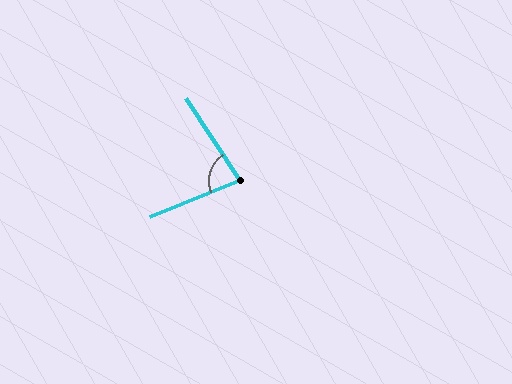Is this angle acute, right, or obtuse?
It is acute.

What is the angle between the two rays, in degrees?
Approximately 79 degrees.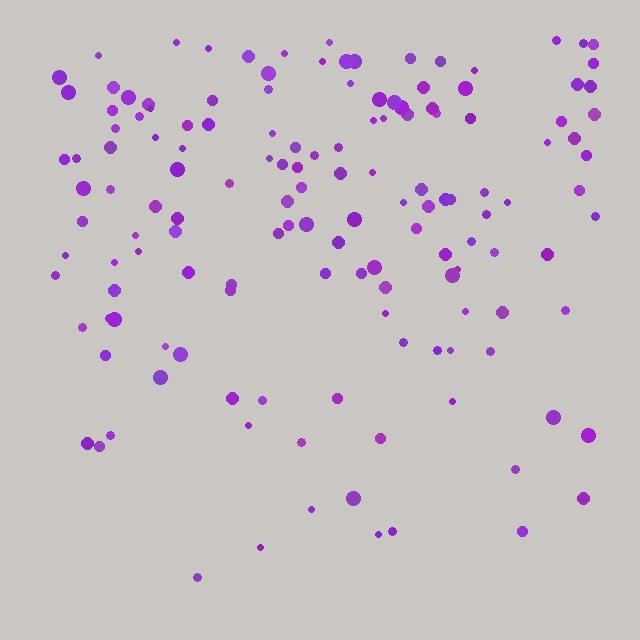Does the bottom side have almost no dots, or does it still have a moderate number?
Still a moderate number, just noticeably fewer than the top.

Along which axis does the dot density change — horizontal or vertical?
Vertical.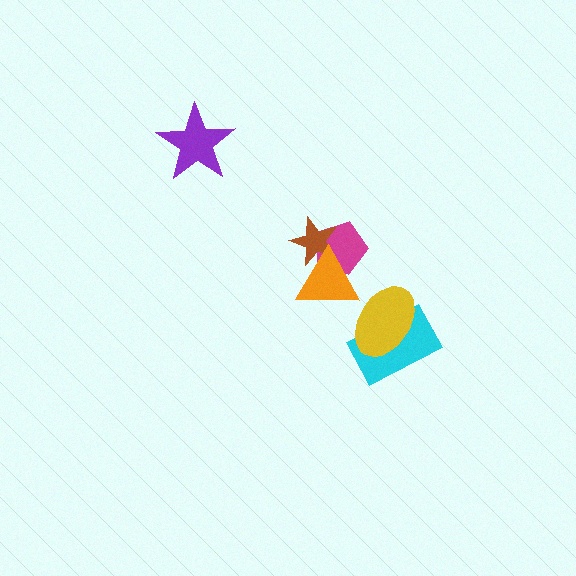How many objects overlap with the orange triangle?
2 objects overlap with the orange triangle.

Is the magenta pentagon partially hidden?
Yes, it is partially covered by another shape.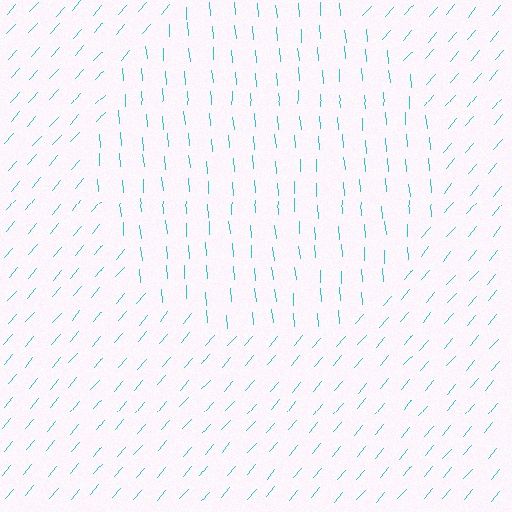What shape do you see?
I see a circle.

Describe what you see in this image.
The image is filled with small cyan line segments. A circle region in the image has lines oriented differently from the surrounding lines, creating a visible texture boundary.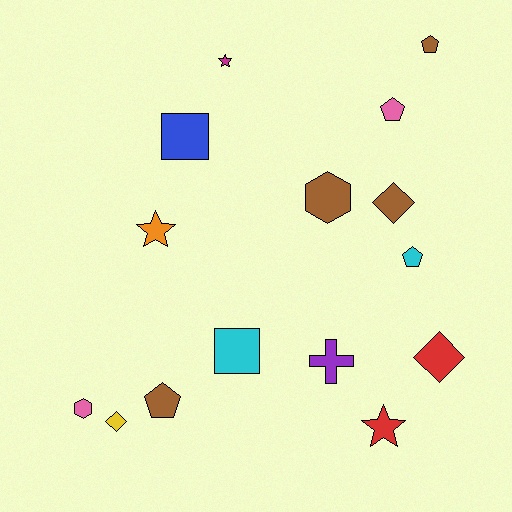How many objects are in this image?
There are 15 objects.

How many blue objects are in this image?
There is 1 blue object.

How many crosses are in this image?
There is 1 cross.